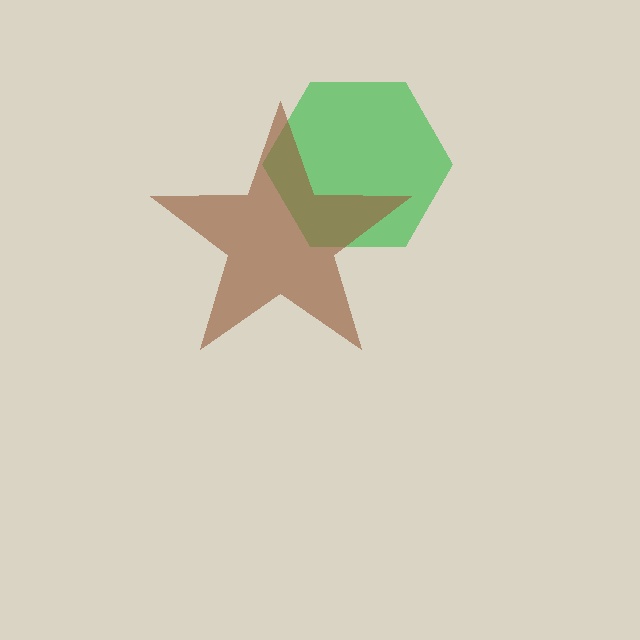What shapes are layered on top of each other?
The layered shapes are: a green hexagon, a brown star.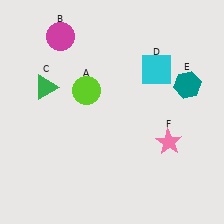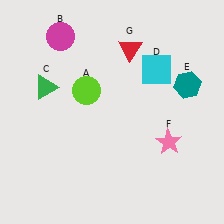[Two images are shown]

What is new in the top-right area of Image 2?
A red triangle (G) was added in the top-right area of Image 2.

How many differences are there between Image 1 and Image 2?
There is 1 difference between the two images.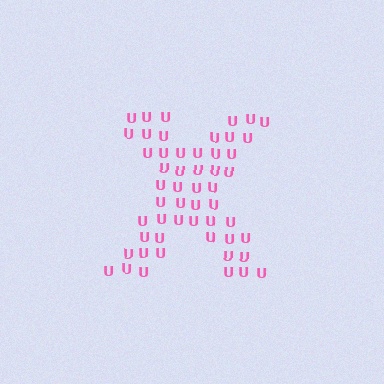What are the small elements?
The small elements are letter U's.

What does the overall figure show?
The overall figure shows the letter X.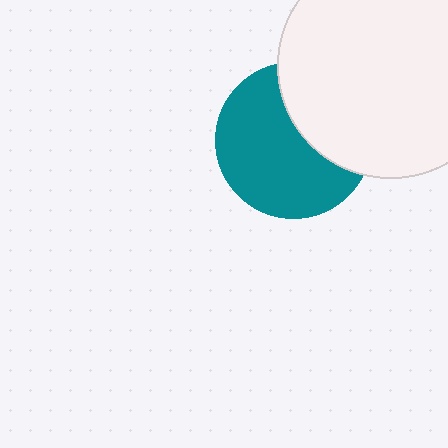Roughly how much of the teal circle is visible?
About half of it is visible (roughly 64%).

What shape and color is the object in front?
The object in front is a white circle.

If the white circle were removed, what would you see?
You would see the complete teal circle.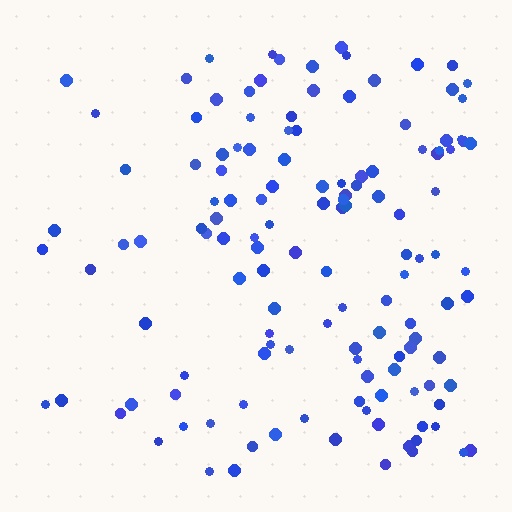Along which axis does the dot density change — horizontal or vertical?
Horizontal.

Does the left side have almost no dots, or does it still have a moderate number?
Still a moderate number, just noticeably fewer than the right.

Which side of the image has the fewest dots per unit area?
The left.